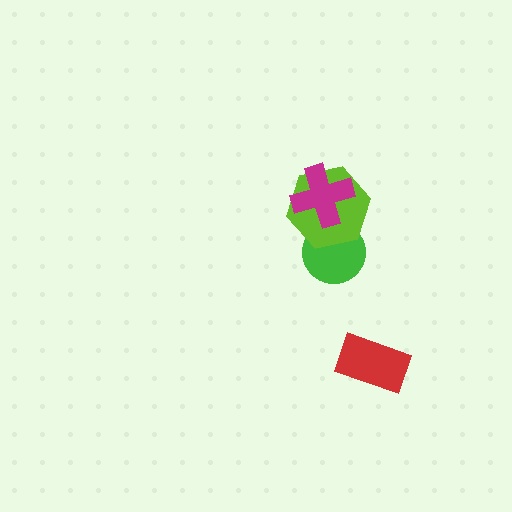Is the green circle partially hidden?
Yes, it is partially covered by another shape.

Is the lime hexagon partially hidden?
Yes, it is partially covered by another shape.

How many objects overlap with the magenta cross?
1 object overlaps with the magenta cross.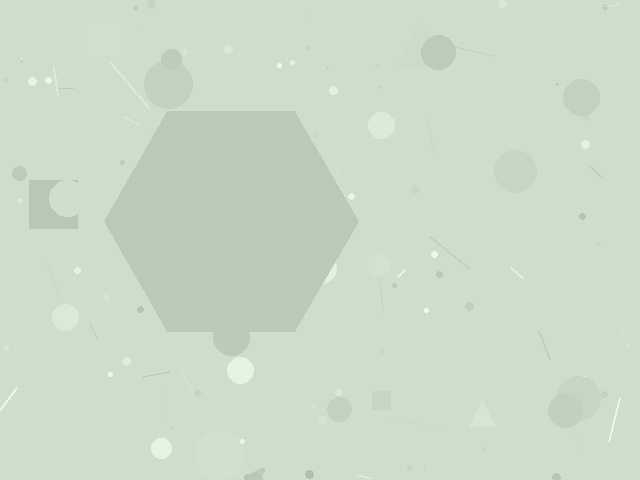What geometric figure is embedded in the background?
A hexagon is embedded in the background.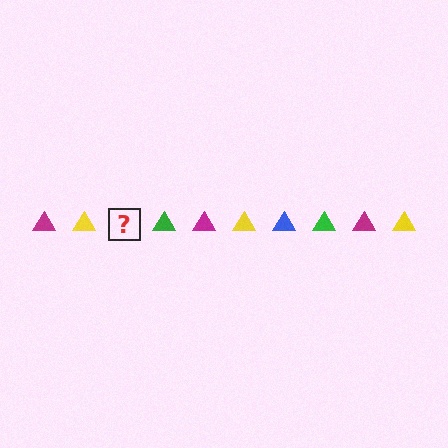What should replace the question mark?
The question mark should be replaced with a blue triangle.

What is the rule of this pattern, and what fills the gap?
The rule is that the pattern cycles through magenta, yellow, blue, green triangles. The gap should be filled with a blue triangle.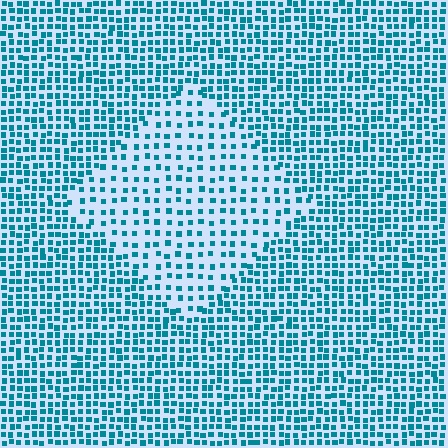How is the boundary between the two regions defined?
The boundary is defined by a change in element density (approximately 2.0x ratio). All elements are the same color, size, and shape.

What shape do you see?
I see a diamond.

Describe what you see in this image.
The image contains small teal elements arranged at two different densities. A diamond-shaped region is visible where the elements are less densely packed than the surrounding area.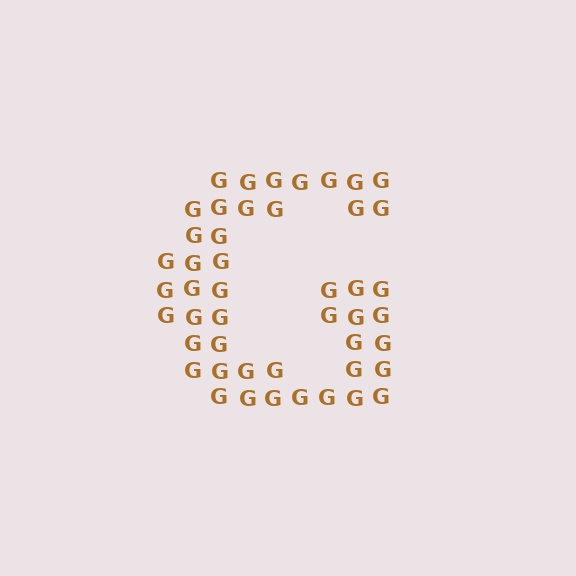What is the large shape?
The large shape is the letter G.